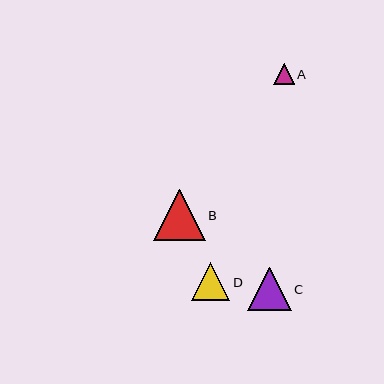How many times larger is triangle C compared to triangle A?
Triangle C is approximately 2.1 times the size of triangle A.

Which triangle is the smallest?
Triangle A is the smallest with a size of approximately 20 pixels.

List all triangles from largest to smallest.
From largest to smallest: B, C, D, A.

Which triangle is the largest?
Triangle B is the largest with a size of approximately 52 pixels.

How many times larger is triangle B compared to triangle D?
Triangle B is approximately 1.4 times the size of triangle D.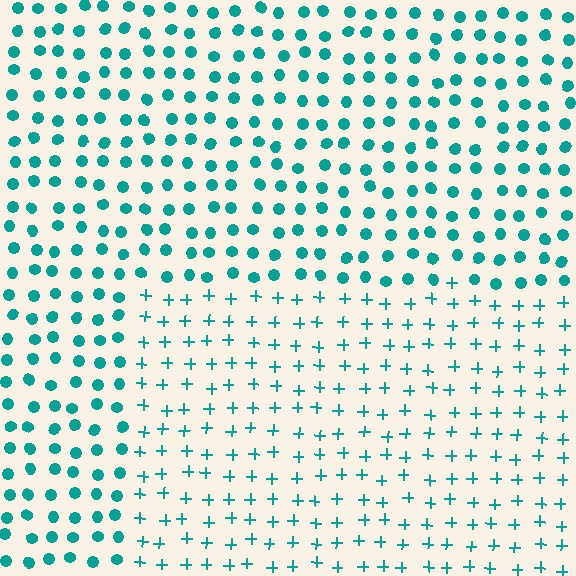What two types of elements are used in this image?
The image uses plus signs inside the rectangle region and circles outside it.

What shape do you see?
I see a rectangle.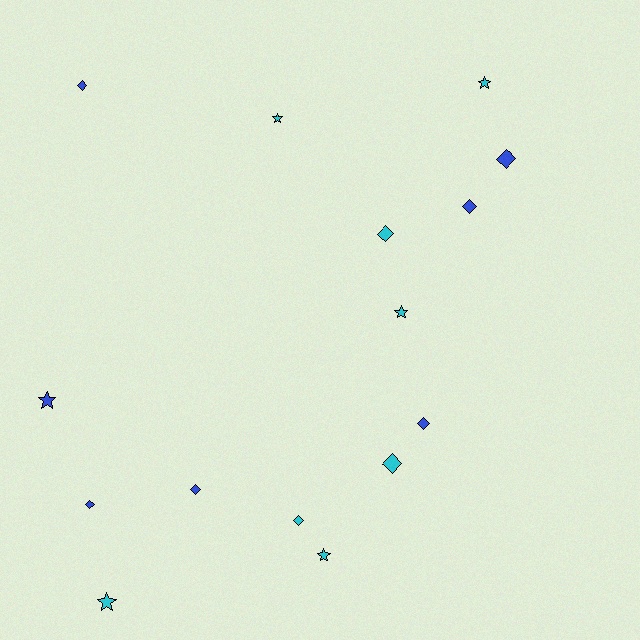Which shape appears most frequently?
Diamond, with 9 objects.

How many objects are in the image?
There are 15 objects.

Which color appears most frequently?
Cyan, with 8 objects.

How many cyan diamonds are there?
There are 3 cyan diamonds.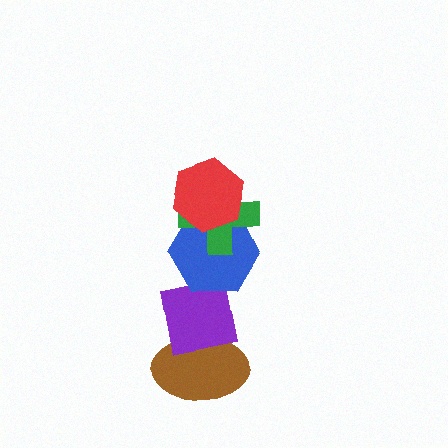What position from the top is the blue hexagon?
The blue hexagon is 3rd from the top.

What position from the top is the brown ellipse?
The brown ellipse is 5th from the top.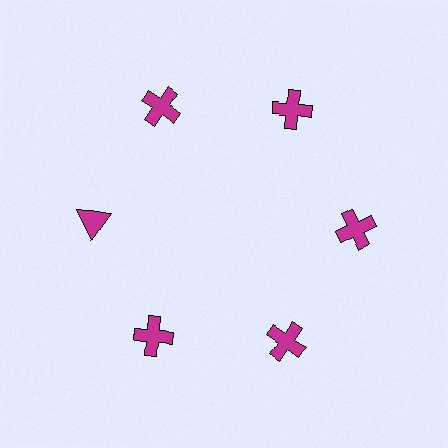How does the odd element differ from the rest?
It has a different shape: triangle instead of cross.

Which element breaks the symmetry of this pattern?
The magenta triangle at roughly the 9 o'clock position breaks the symmetry. All other shapes are magenta crosses.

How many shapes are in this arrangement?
There are 6 shapes arranged in a ring pattern.